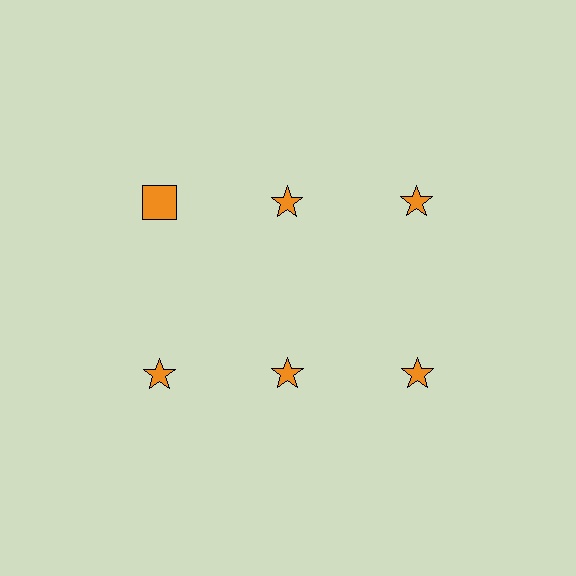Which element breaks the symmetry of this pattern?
The orange square in the top row, leftmost column breaks the symmetry. All other shapes are orange stars.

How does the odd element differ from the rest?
It has a different shape: square instead of star.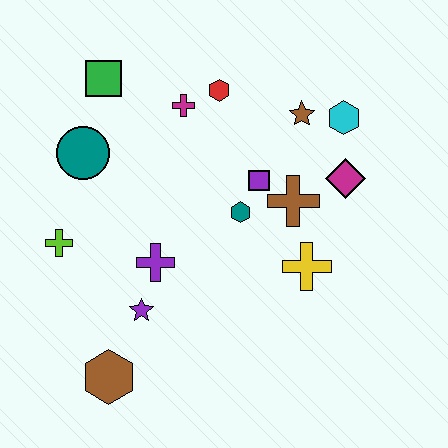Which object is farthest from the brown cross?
The brown hexagon is farthest from the brown cross.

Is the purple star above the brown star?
No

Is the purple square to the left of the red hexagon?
No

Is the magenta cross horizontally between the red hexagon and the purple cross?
Yes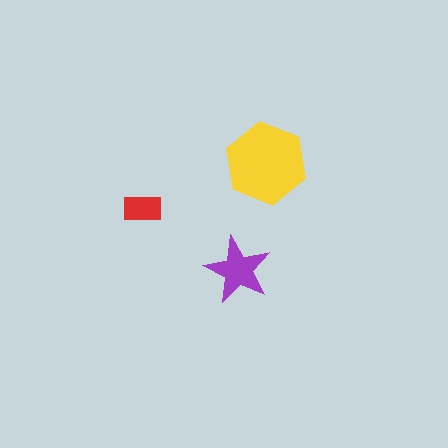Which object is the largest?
The yellow hexagon.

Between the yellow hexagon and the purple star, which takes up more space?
The yellow hexagon.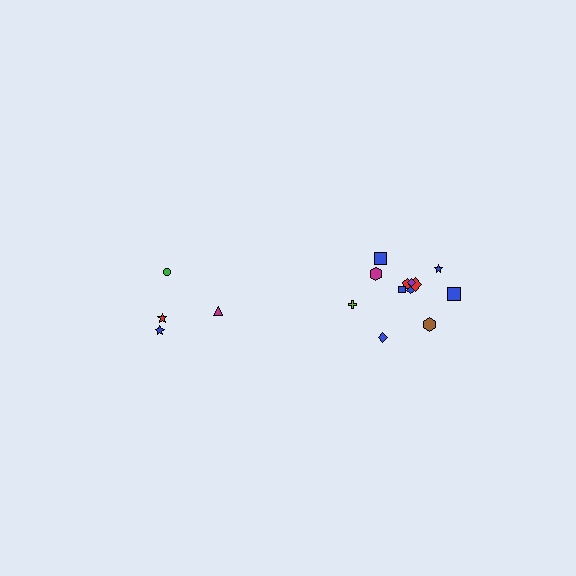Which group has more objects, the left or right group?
The right group.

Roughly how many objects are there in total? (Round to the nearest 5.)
Roughly 15 objects in total.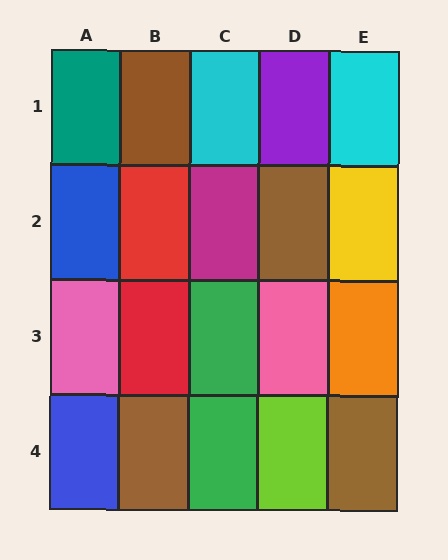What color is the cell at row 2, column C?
Magenta.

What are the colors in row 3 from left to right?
Pink, red, green, pink, orange.